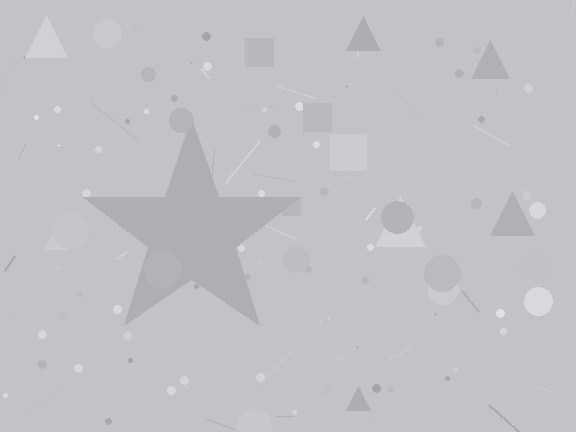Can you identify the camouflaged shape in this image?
The camouflaged shape is a star.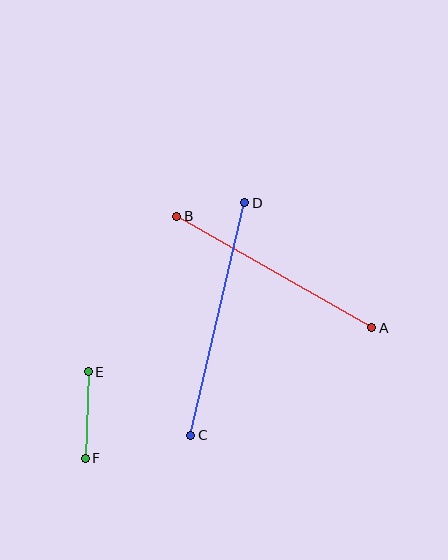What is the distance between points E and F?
The distance is approximately 87 pixels.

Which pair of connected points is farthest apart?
Points C and D are farthest apart.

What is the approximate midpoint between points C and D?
The midpoint is at approximately (218, 319) pixels.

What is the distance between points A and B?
The distance is approximately 225 pixels.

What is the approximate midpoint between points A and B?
The midpoint is at approximately (274, 272) pixels.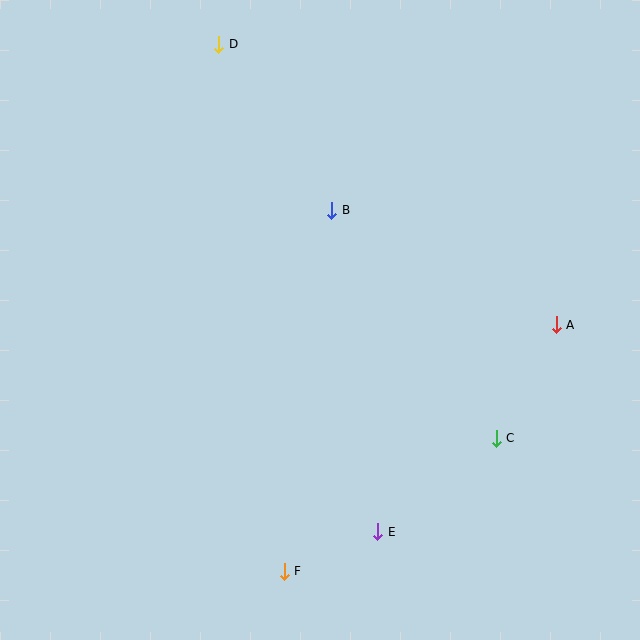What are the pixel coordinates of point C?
Point C is at (496, 438).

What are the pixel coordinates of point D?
Point D is at (219, 44).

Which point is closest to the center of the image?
Point B at (332, 210) is closest to the center.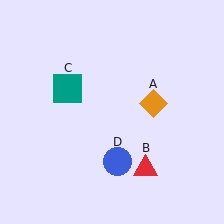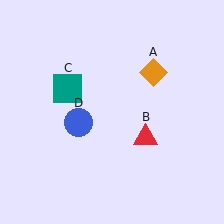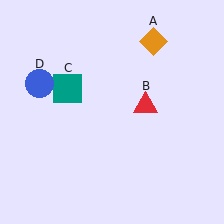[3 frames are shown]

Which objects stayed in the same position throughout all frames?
Teal square (object C) remained stationary.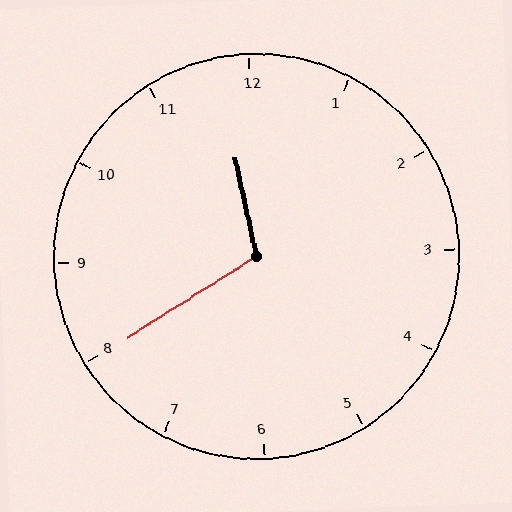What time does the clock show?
11:40.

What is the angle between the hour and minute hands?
Approximately 110 degrees.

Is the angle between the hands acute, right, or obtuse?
It is obtuse.